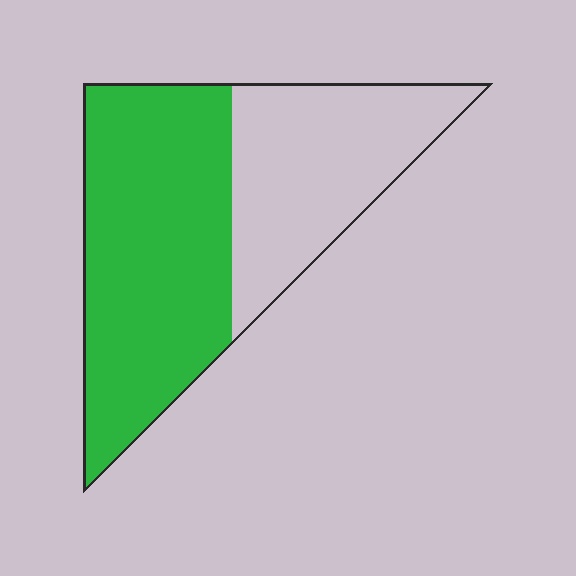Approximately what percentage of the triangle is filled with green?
Approximately 60%.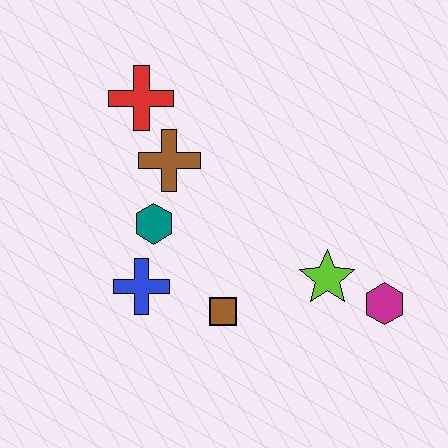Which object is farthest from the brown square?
The red cross is farthest from the brown square.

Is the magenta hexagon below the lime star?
Yes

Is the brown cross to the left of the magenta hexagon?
Yes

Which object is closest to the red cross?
The brown cross is closest to the red cross.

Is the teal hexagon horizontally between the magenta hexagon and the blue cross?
Yes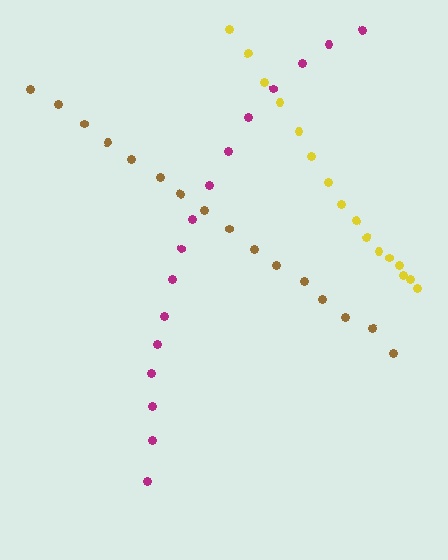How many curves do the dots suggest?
There are 3 distinct paths.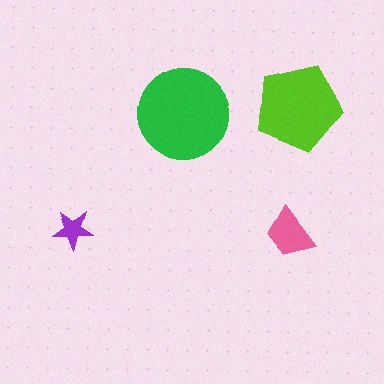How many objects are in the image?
There are 4 objects in the image.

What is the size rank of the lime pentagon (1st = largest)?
2nd.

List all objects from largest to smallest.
The green circle, the lime pentagon, the pink trapezoid, the purple star.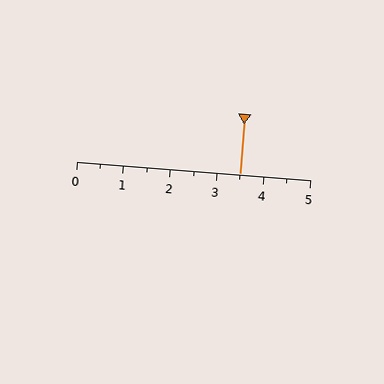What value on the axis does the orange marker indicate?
The marker indicates approximately 3.5.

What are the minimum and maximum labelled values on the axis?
The axis runs from 0 to 5.